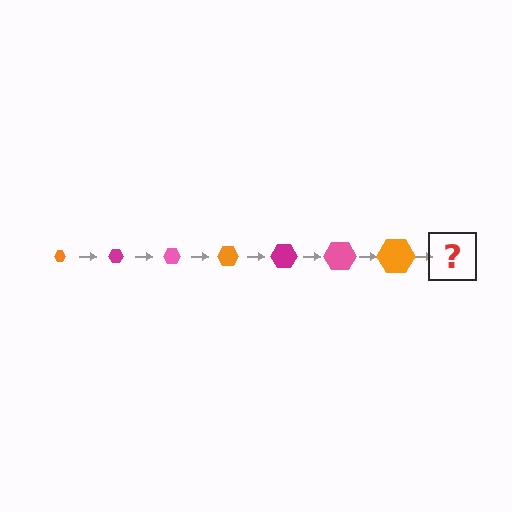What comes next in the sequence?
The next element should be a magenta hexagon, larger than the previous one.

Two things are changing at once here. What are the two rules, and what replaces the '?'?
The two rules are that the hexagon grows larger each step and the color cycles through orange, magenta, and pink. The '?' should be a magenta hexagon, larger than the previous one.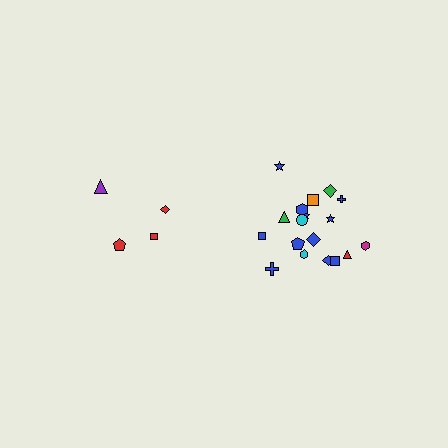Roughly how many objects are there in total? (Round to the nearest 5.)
Roughly 20 objects in total.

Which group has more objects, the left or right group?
The right group.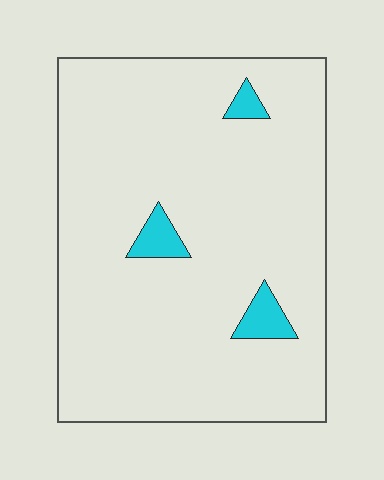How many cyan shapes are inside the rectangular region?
3.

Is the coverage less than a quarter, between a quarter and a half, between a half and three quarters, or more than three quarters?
Less than a quarter.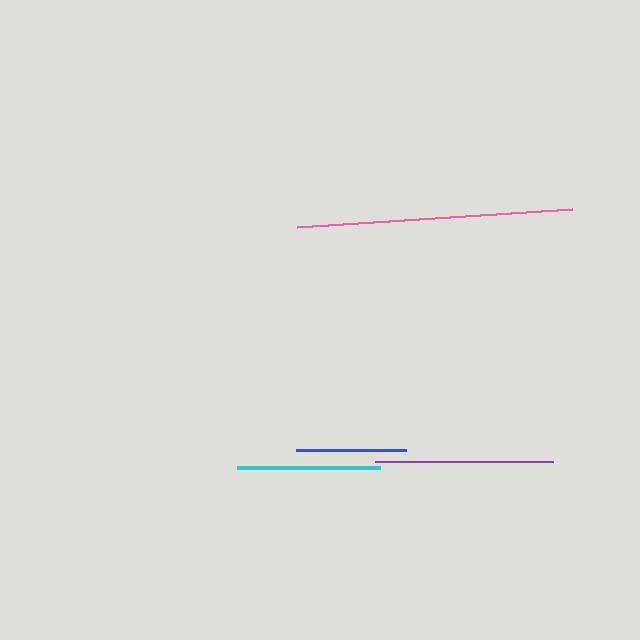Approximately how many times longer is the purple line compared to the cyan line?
The purple line is approximately 1.2 times the length of the cyan line.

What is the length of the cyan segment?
The cyan segment is approximately 143 pixels long.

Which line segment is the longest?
The pink line is the longest at approximately 275 pixels.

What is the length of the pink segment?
The pink segment is approximately 275 pixels long.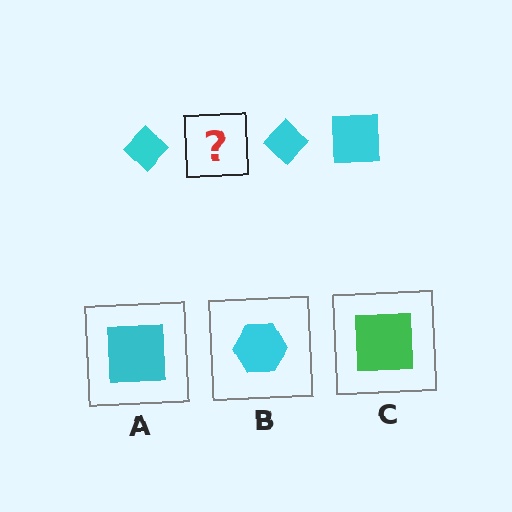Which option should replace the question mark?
Option A.